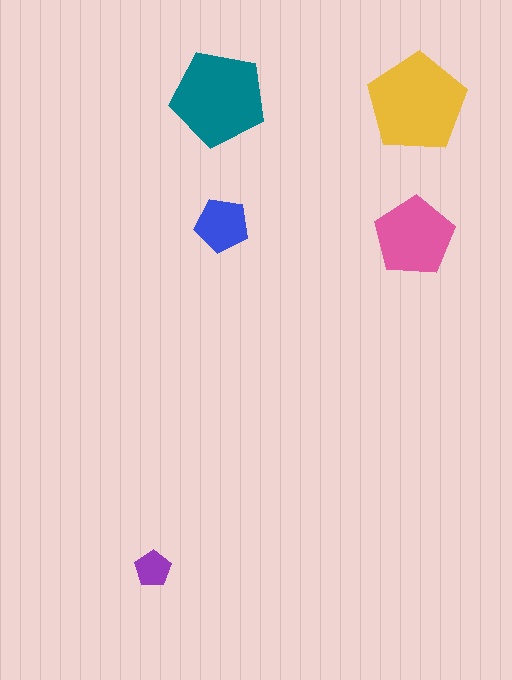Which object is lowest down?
The purple pentagon is bottommost.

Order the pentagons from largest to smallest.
the yellow one, the teal one, the pink one, the blue one, the purple one.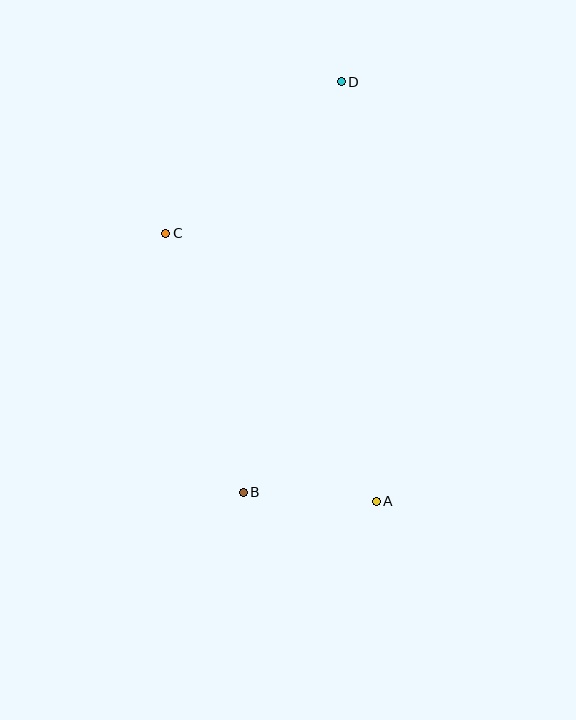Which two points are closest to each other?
Points A and B are closest to each other.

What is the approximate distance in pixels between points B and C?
The distance between B and C is approximately 271 pixels.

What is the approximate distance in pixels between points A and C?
The distance between A and C is approximately 341 pixels.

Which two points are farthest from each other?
Points B and D are farthest from each other.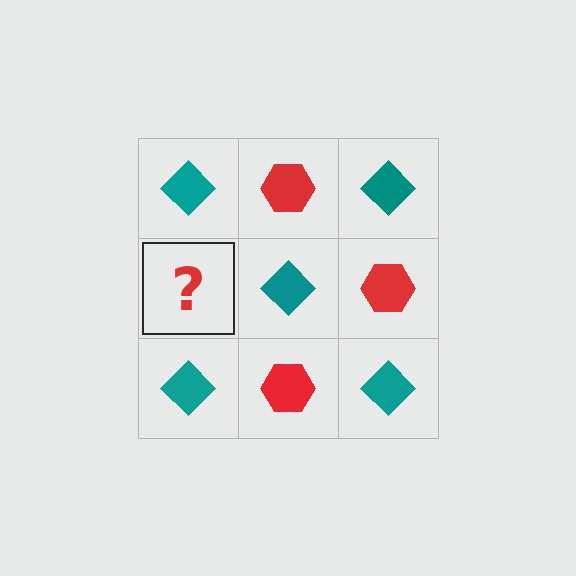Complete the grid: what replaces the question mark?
The question mark should be replaced with a red hexagon.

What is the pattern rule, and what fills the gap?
The rule is that it alternates teal diamond and red hexagon in a checkerboard pattern. The gap should be filled with a red hexagon.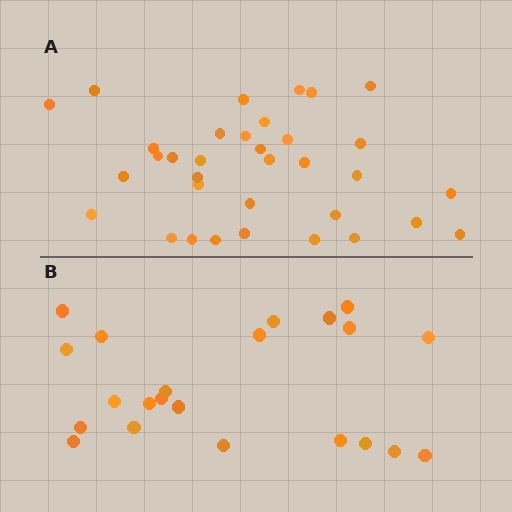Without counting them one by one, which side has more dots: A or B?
Region A (the top region) has more dots.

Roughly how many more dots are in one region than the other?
Region A has roughly 12 or so more dots than region B.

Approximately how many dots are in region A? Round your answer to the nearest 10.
About 30 dots. (The exact count is 34, which rounds to 30.)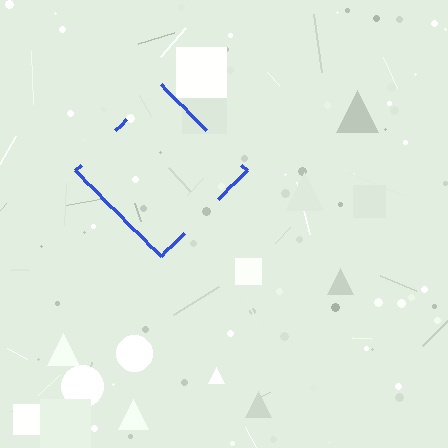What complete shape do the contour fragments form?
The contour fragments form a diamond.